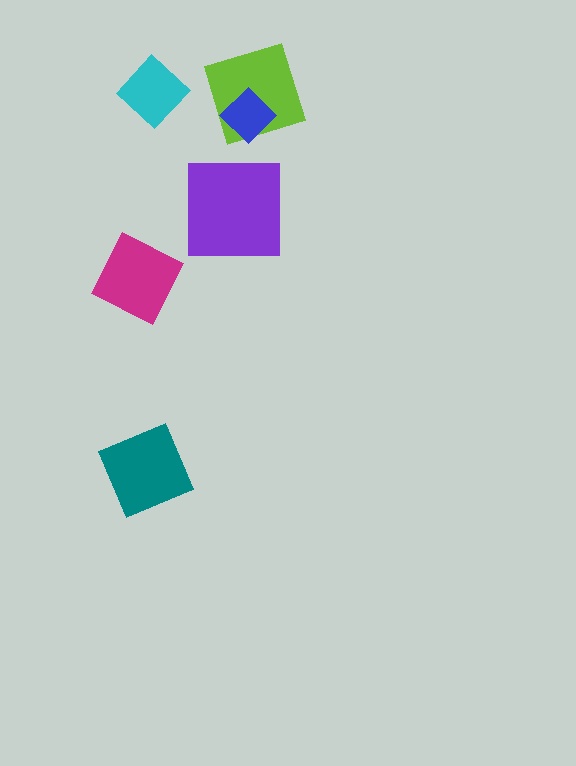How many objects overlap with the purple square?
0 objects overlap with the purple square.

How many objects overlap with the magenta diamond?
0 objects overlap with the magenta diamond.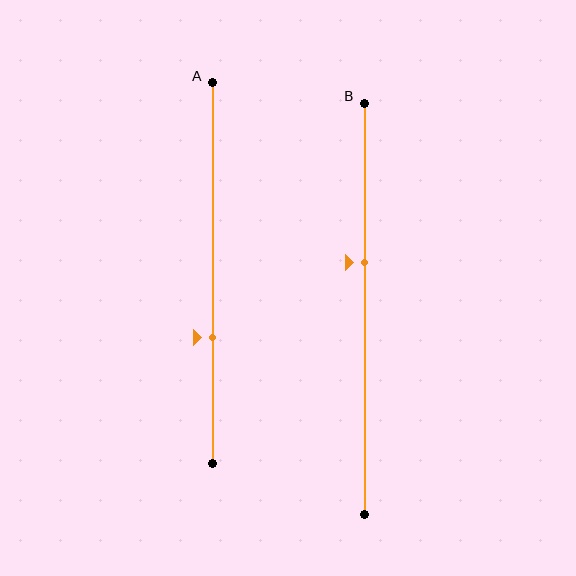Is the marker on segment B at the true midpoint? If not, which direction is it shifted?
No, the marker on segment B is shifted upward by about 11% of the segment length.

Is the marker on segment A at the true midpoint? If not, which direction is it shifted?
No, the marker on segment A is shifted downward by about 17% of the segment length.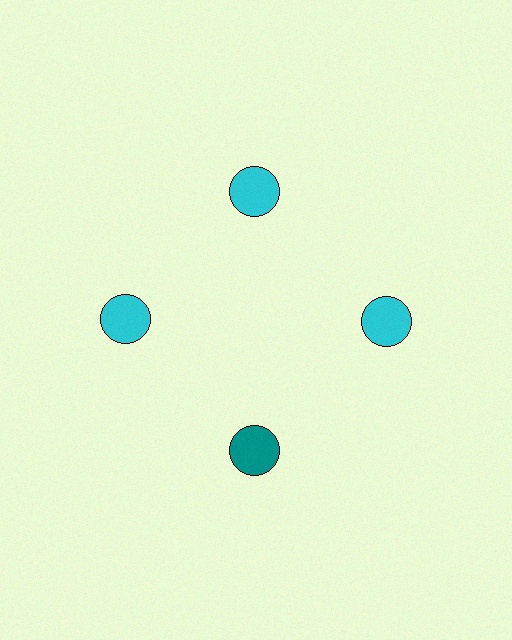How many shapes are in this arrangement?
There are 4 shapes arranged in a ring pattern.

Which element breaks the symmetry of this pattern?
The teal circle at roughly the 6 o'clock position breaks the symmetry. All other shapes are cyan circles.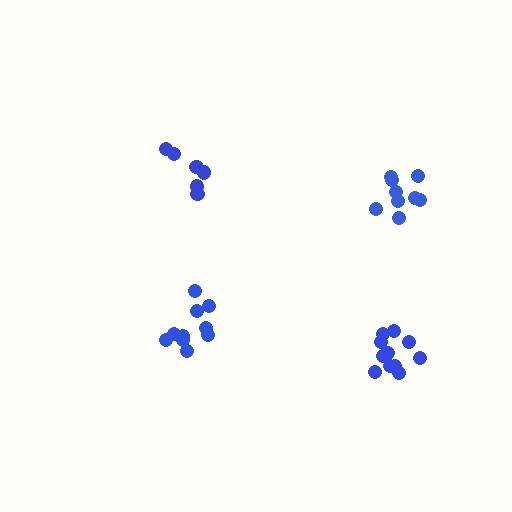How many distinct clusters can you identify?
There are 4 distinct clusters.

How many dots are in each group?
Group 1: 8 dots, Group 2: 10 dots, Group 3: 9 dots, Group 4: 12 dots (39 total).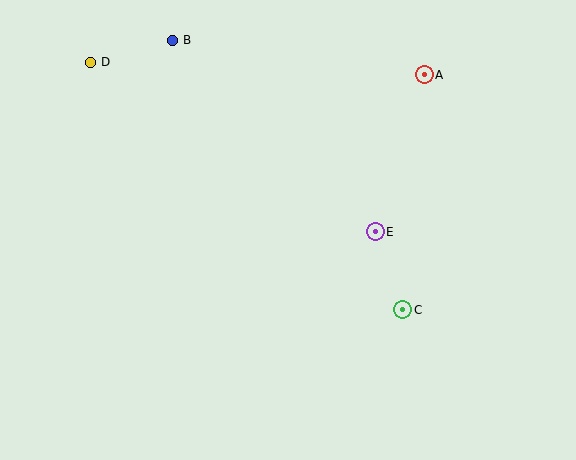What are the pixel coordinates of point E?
Point E is at (375, 232).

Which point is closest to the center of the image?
Point E at (375, 232) is closest to the center.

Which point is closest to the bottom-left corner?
Point D is closest to the bottom-left corner.